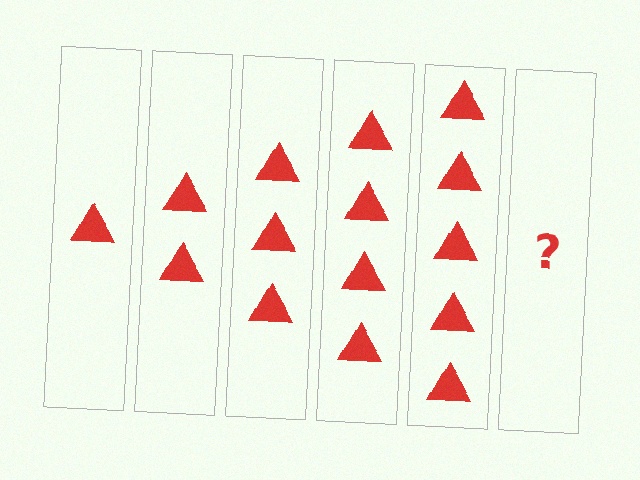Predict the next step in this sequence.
The next step is 6 triangles.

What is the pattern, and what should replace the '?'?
The pattern is that each step adds one more triangle. The '?' should be 6 triangles.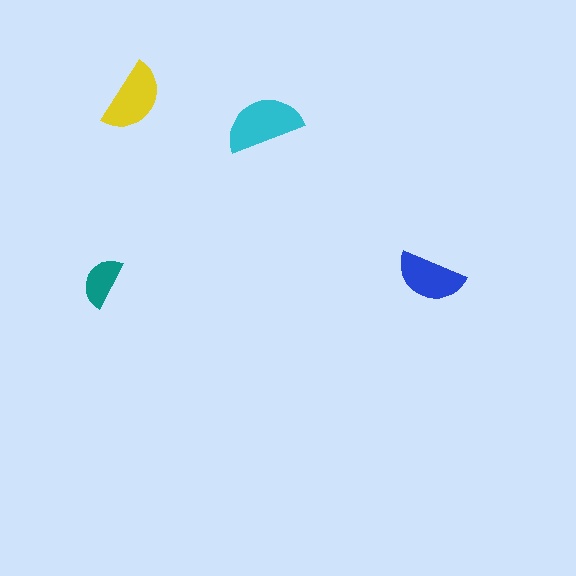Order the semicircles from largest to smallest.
the cyan one, the yellow one, the blue one, the teal one.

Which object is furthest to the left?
The teal semicircle is leftmost.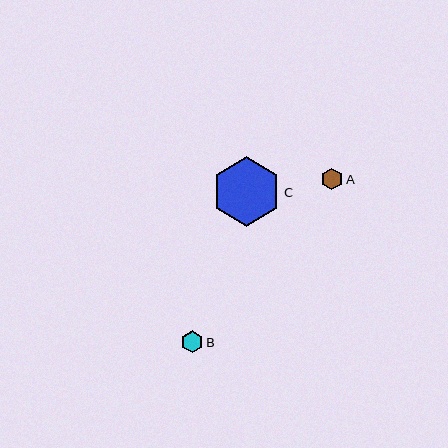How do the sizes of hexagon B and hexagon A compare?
Hexagon B and hexagon A are approximately the same size.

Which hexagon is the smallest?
Hexagon A is the smallest with a size of approximately 22 pixels.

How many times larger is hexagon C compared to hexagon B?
Hexagon C is approximately 3.2 times the size of hexagon B.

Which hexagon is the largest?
Hexagon C is the largest with a size of approximately 70 pixels.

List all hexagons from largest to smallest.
From largest to smallest: C, B, A.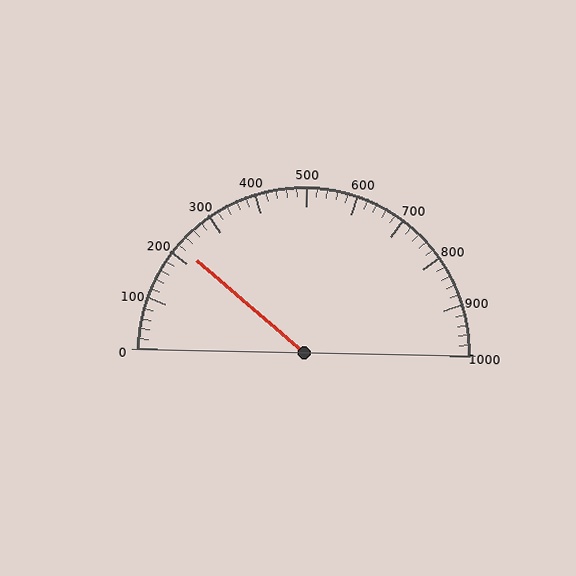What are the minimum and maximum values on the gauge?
The gauge ranges from 0 to 1000.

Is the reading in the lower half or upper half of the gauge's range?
The reading is in the lower half of the range (0 to 1000).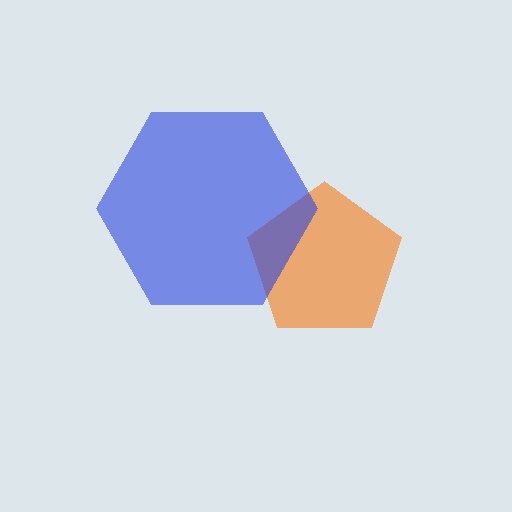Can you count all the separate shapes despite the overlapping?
Yes, there are 2 separate shapes.